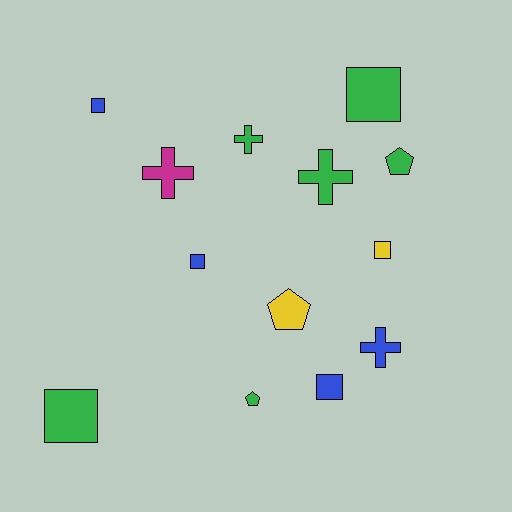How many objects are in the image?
There are 13 objects.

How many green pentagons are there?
There are 2 green pentagons.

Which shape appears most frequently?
Square, with 6 objects.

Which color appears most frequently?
Green, with 6 objects.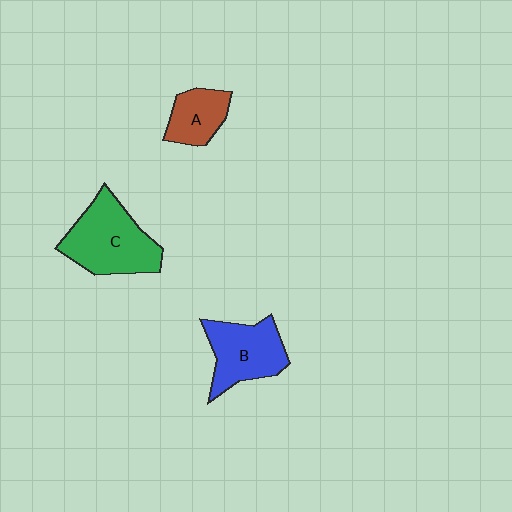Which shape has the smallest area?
Shape A (brown).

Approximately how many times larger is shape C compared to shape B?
Approximately 1.2 times.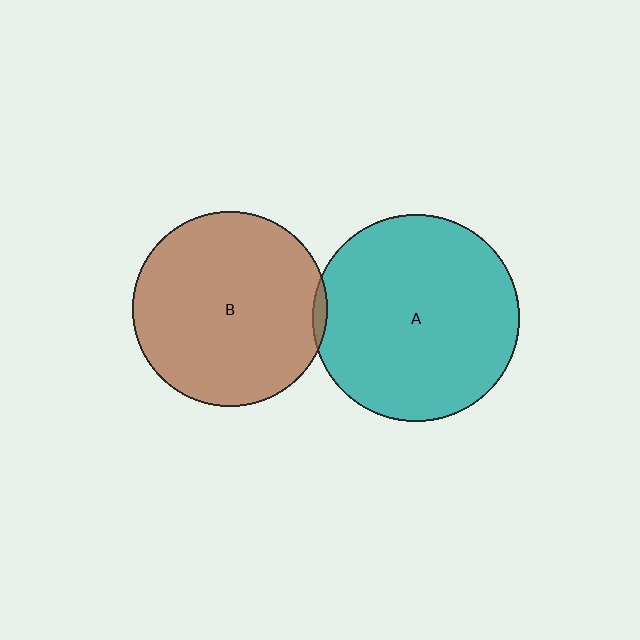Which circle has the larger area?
Circle A (teal).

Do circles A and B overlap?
Yes.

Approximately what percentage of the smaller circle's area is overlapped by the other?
Approximately 5%.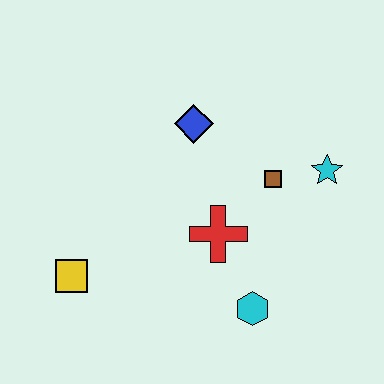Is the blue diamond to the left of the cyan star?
Yes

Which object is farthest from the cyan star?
The yellow square is farthest from the cyan star.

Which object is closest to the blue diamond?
The brown square is closest to the blue diamond.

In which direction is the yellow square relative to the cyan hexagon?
The yellow square is to the left of the cyan hexagon.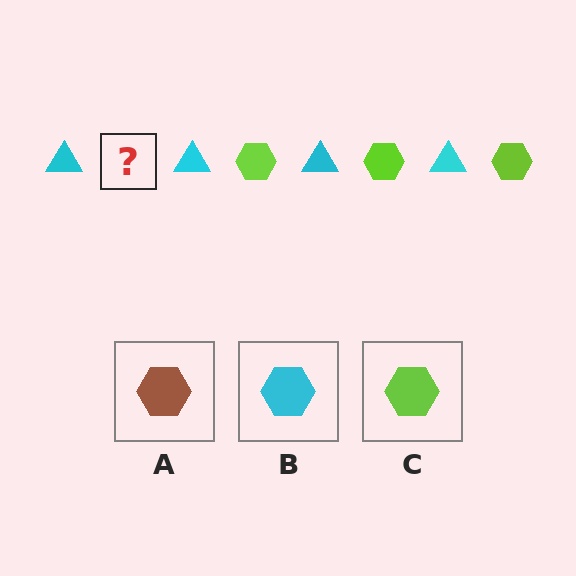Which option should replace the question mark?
Option C.